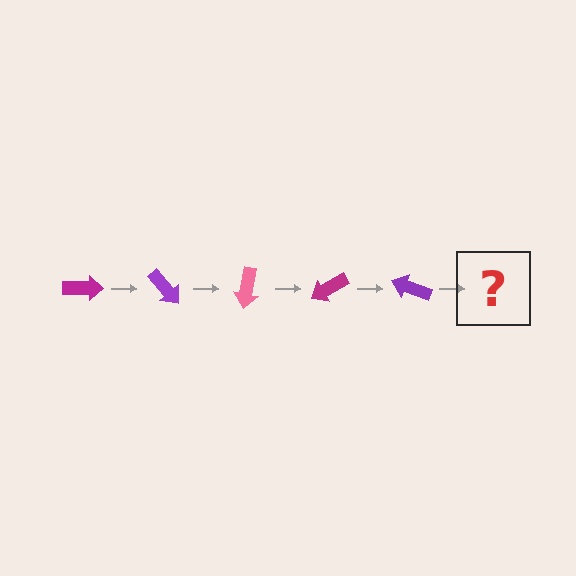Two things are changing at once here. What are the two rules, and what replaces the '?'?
The two rules are that it rotates 50 degrees each step and the color cycles through magenta, purple, and pink. The '?' should be a pink arrow, rotated 250 degrees from the start.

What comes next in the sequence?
The next element should be a pink arrow, rotated 250 degrees from the start.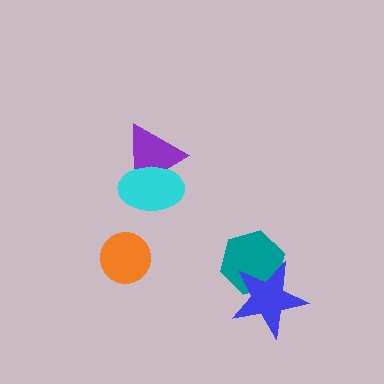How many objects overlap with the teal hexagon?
1 object overlaps with the teal hexagon.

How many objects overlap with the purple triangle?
1 object overlaps with the purple triangle.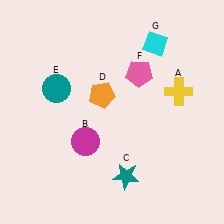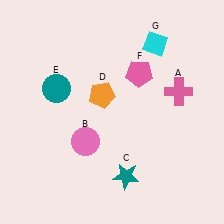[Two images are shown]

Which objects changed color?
A changed from yellow to pink. B changed from magenta to pink.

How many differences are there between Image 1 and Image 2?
There are 2 differences between the two images.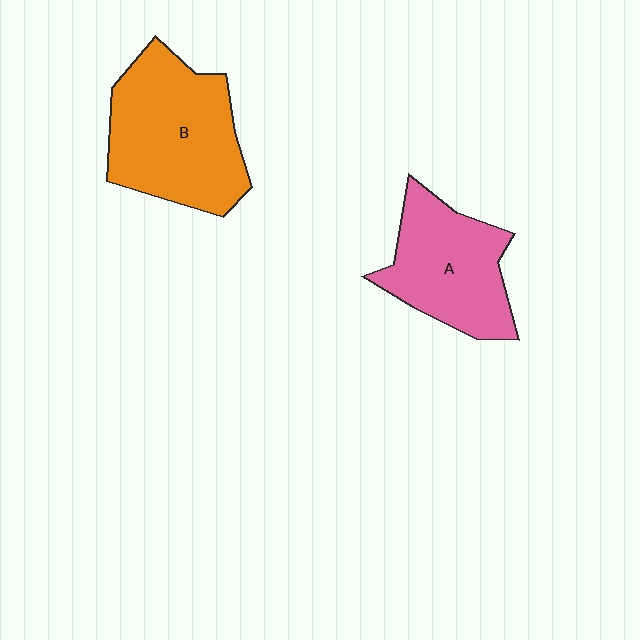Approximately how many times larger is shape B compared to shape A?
Approximately 1.3 times.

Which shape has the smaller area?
Shape A (pink).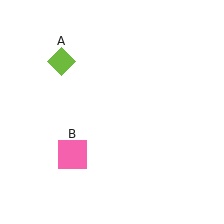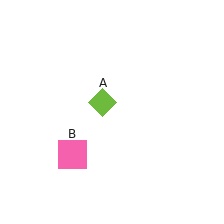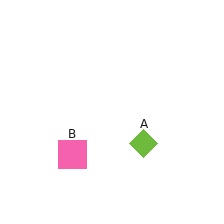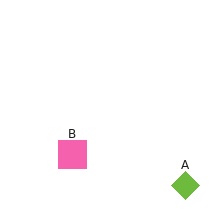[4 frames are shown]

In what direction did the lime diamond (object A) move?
The lime diamond (object A) moved down and to the right.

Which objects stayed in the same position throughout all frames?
Pink square (object B) remained stationary.